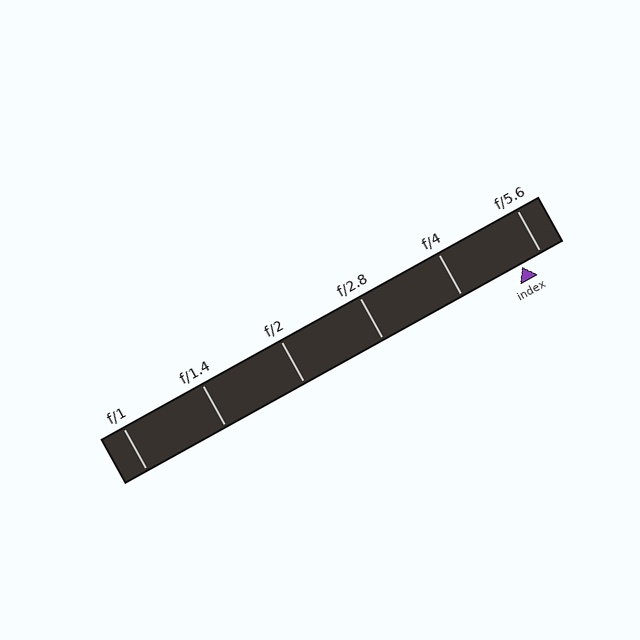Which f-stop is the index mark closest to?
The index mark is closest to f/5.6.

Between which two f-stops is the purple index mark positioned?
The index mark is between f/4 and f/5.6.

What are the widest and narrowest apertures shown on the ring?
The widest aperture shown is f/1 and the narrowest is f/5.6.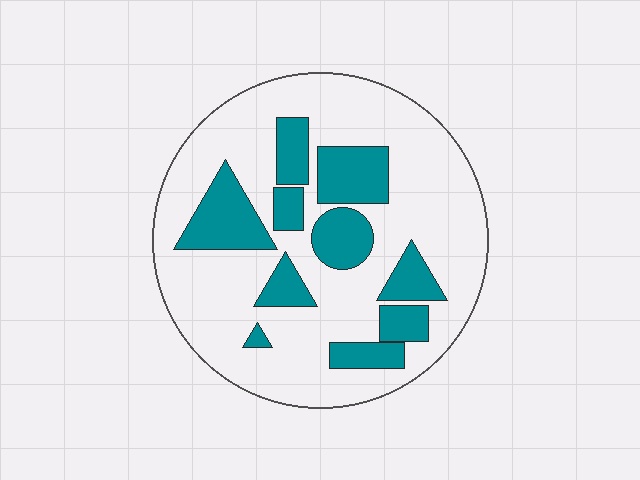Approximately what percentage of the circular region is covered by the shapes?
Approximately 25%.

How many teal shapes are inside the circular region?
10.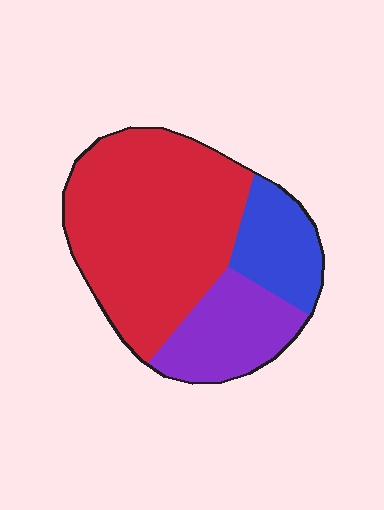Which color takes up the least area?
Blue, at roughly 15%.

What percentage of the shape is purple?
Purple covers 22% of the shape.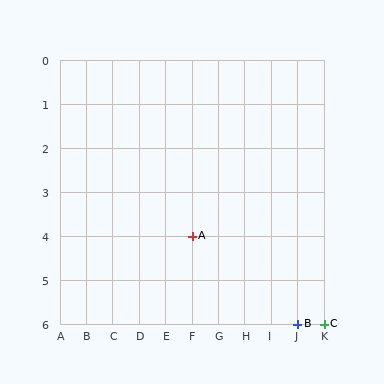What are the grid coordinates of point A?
Point A is at grid coordinates (F, 4).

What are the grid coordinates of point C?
Point C is at grid coordinates (K, 6).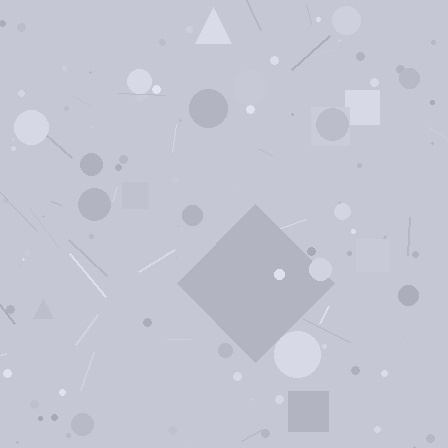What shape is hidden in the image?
A diamond is hidden in the image.